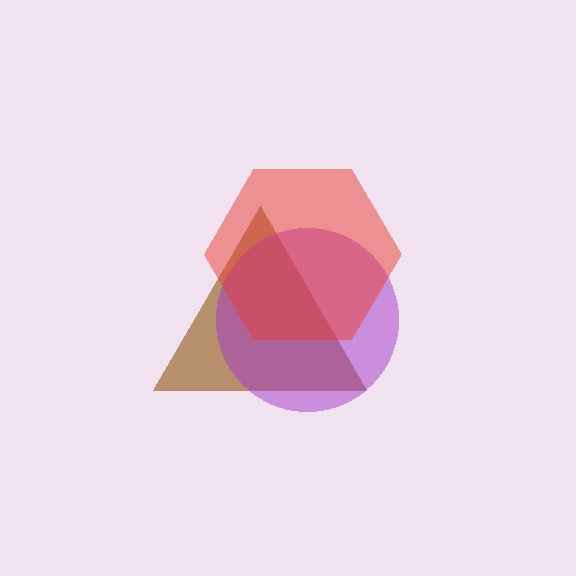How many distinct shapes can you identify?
There are 3 distinct shapes: a brown triangle, a purple circle, a red hexagon.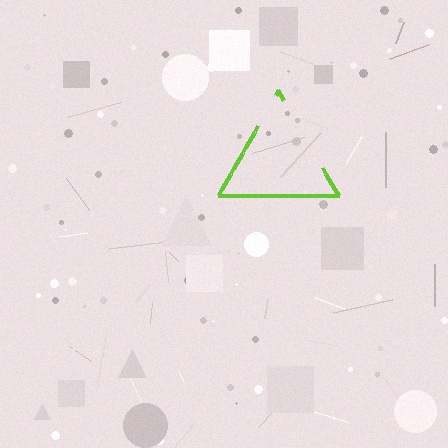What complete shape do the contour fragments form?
The contour fragments form a triangle.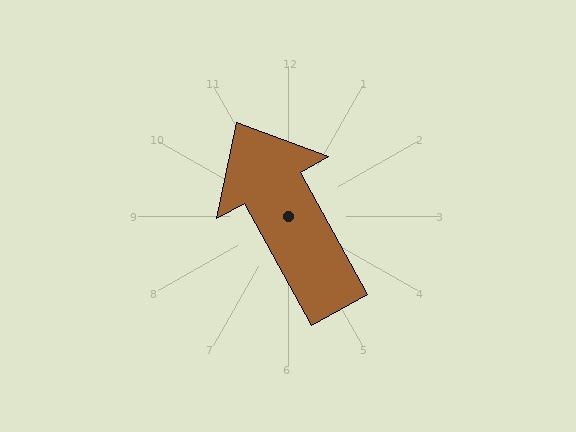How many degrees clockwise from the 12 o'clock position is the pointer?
Approximately 331 degrees.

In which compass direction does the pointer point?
Northwest.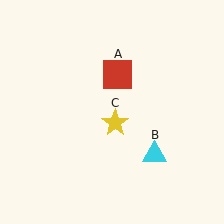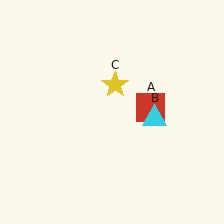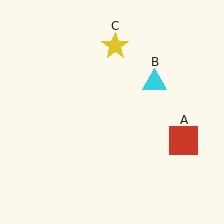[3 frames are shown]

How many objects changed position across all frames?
3 objects changed position: red square (object A), cyan triangle (object B), yellow star (object C).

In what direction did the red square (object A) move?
The red square (object A) moved down and to the right.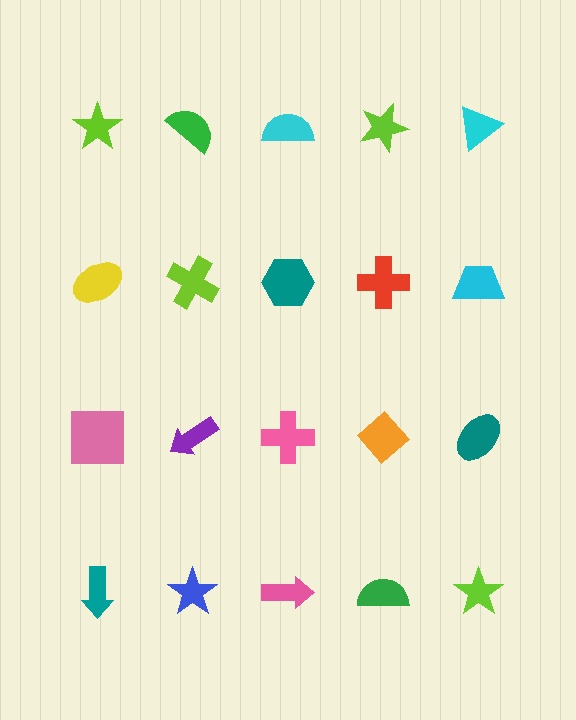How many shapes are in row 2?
5 shapes.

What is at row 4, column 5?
A lime star.